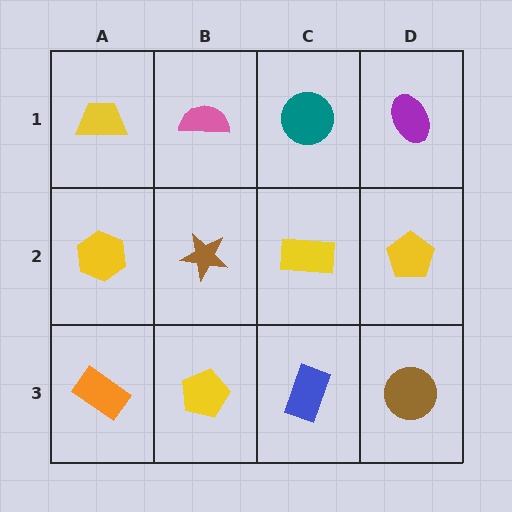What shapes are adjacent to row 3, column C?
A yellow rectangle (row 2, column C), a yellow pentagon (row 3, column B), a brown circle (row 3, column D).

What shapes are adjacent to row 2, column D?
A purple ellipse (row 1, column D), a brown circle (row 3, column D), a yellow rectangle (row 2, column C).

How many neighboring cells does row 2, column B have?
4.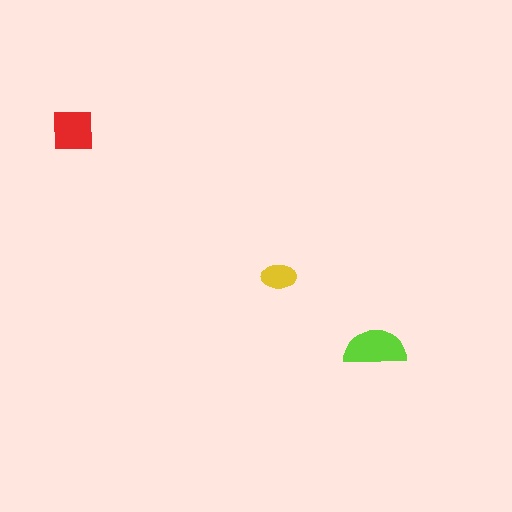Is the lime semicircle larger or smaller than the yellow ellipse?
Larger.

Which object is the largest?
The lime semicircle.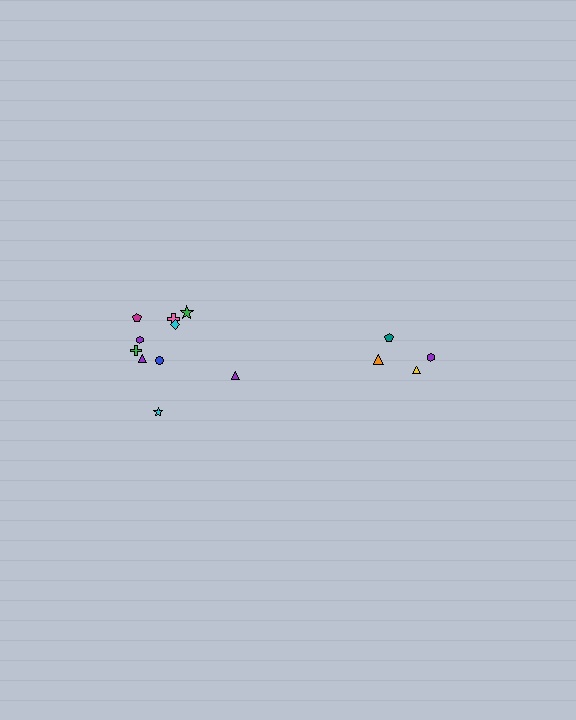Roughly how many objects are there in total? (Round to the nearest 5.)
Roughly 15 objects in total.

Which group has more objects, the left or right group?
The left group.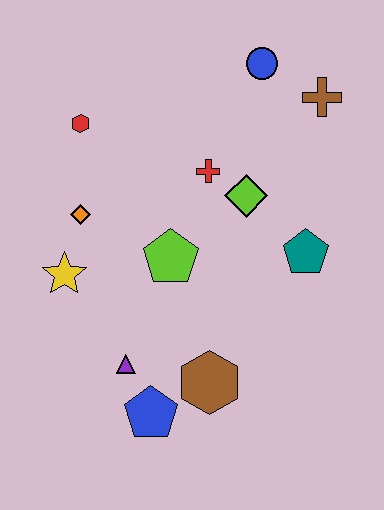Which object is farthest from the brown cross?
The blue pentagon is farthest from the brown cross.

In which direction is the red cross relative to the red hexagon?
The red cross is to the right of the red hexagon.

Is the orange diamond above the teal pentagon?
Yes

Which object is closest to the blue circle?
The brown cross is closest to the blue circle.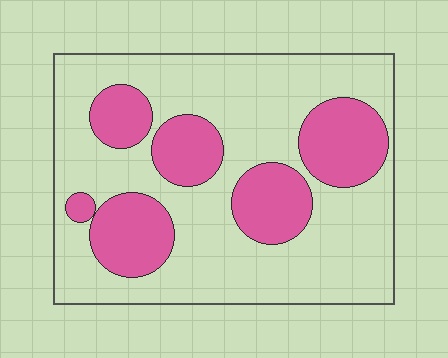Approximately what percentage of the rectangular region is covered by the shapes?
Approximately 30%.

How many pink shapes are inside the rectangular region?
6.